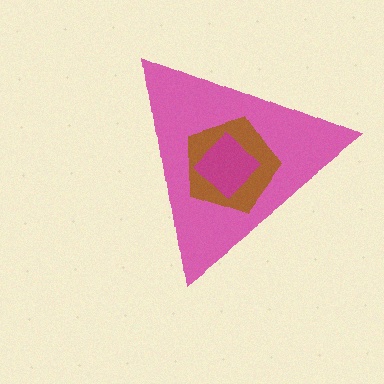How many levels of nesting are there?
3.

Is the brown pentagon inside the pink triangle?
Yes.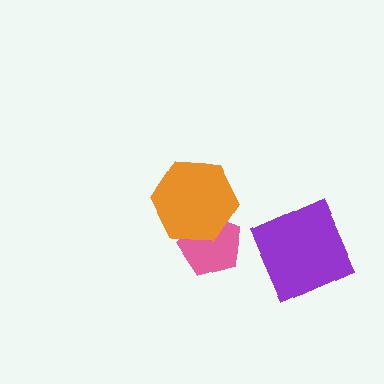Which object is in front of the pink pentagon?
The orange hexagon is in front of the pink pentagon.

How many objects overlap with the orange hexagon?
1 object overlaps with the orange hexagon.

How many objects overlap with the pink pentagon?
1 object overlaps with the pink pentagon.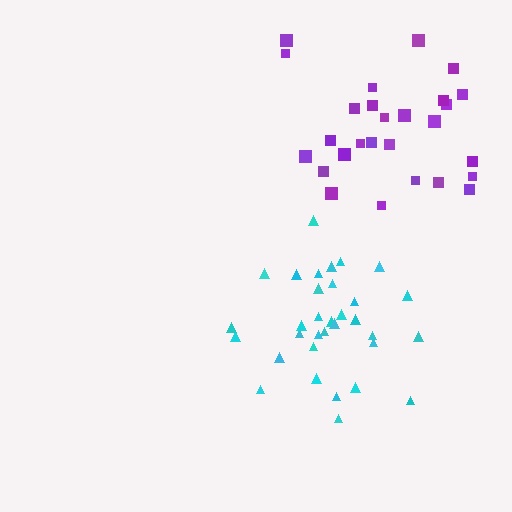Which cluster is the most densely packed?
Cyan.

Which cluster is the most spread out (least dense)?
Purple.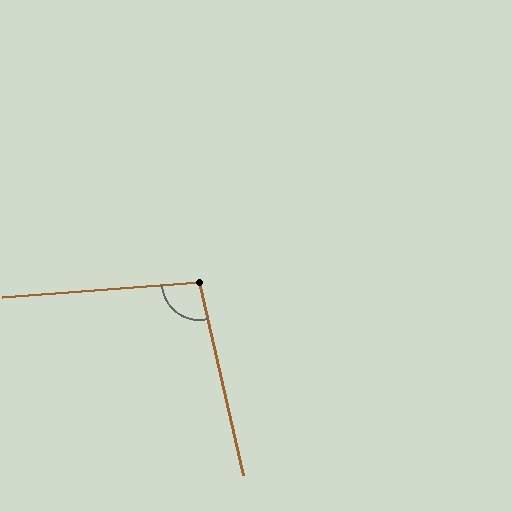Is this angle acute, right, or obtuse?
It is obtuse.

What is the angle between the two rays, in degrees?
Approximately 99 degrees.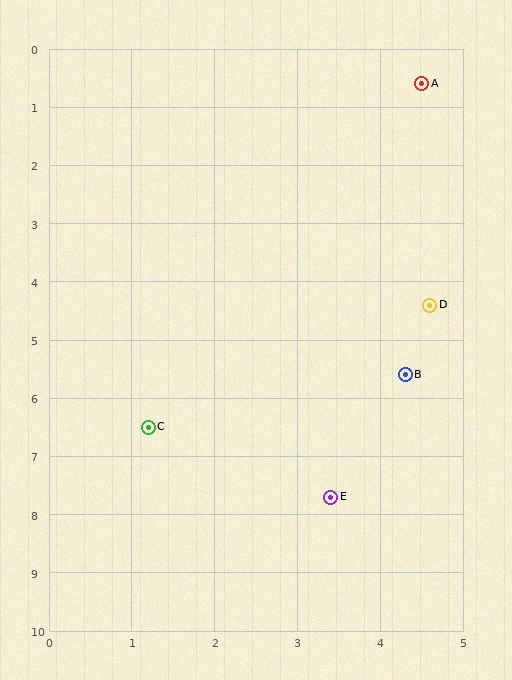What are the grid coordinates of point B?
Point B is at approximately (4.3, 5.6).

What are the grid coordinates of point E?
Point E is at approximately (3.4, 7.7).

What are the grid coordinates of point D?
Point D is at approximately (4.6, 4.4).